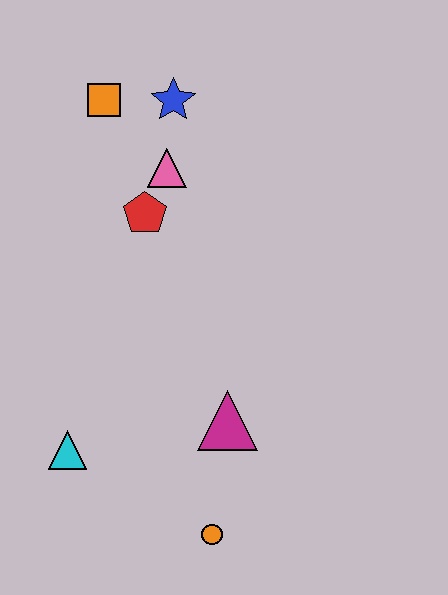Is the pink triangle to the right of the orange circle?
No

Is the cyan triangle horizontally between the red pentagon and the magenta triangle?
No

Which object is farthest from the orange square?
The orange circle is farthest from the orange square.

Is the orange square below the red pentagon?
No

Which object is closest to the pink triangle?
The red pentagon is closest to the pink triangle.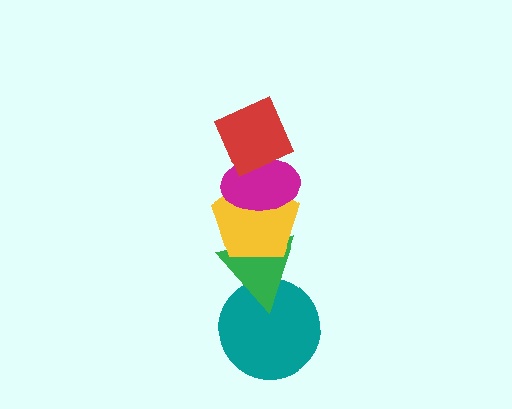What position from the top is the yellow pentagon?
The yellow pentagon is 3rd from the top.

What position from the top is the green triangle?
The green triangle is 4th from the top.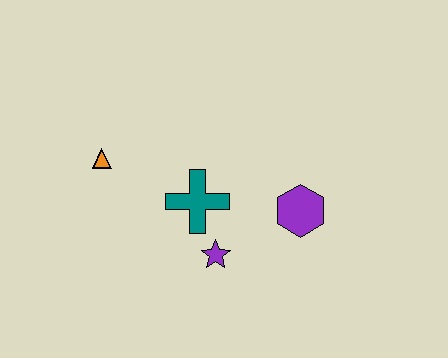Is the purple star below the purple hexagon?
Yes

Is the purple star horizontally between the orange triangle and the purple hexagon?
Yes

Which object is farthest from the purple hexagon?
The orange triangle is farthest from the purple hexagon.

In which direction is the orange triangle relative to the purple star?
The orange triangle is to the left of the purple star.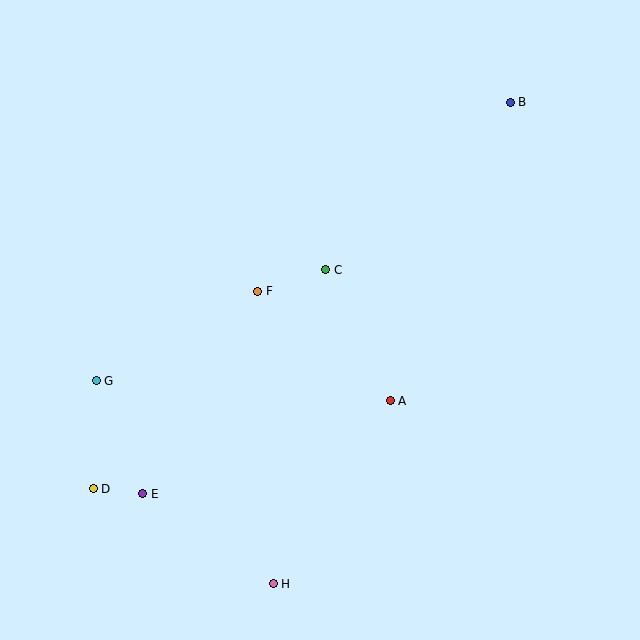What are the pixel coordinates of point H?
Point H is at (273, 584).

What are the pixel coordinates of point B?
Point B is at (510, 102).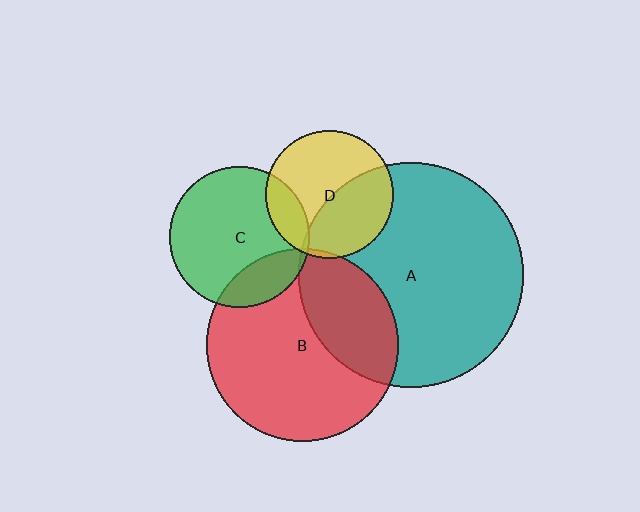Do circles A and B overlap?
Yes.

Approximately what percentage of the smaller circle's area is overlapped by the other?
Approximately 30%.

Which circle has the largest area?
Circle A (teal).